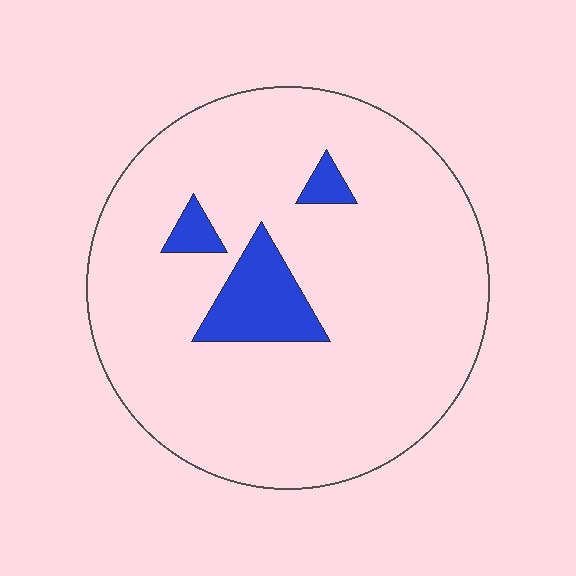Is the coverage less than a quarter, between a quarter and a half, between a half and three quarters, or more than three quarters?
Less than a quarter.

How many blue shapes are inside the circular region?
3.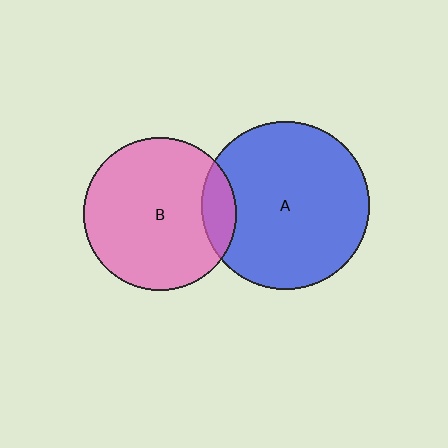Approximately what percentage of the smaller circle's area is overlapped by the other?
Approximately 15%.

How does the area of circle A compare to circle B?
Approximately 1.2 times.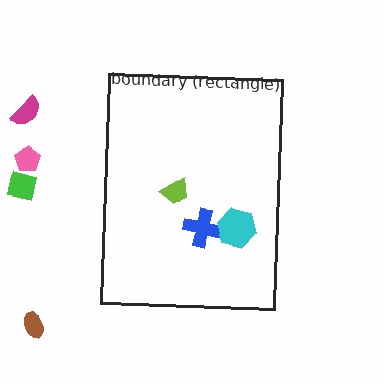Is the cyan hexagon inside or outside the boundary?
Inside.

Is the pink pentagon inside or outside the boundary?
Outside.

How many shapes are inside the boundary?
3 inside, 4 outside.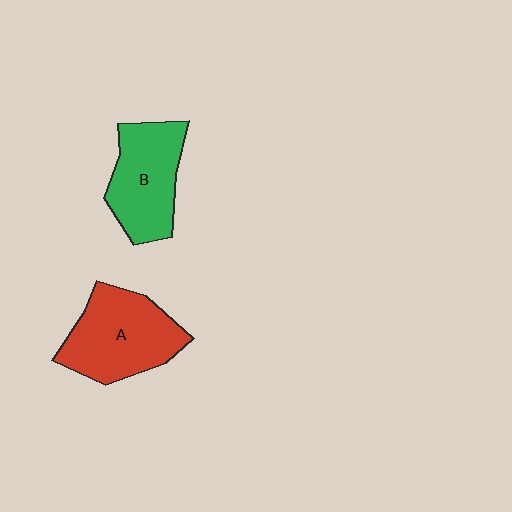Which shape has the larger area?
Shape A (red).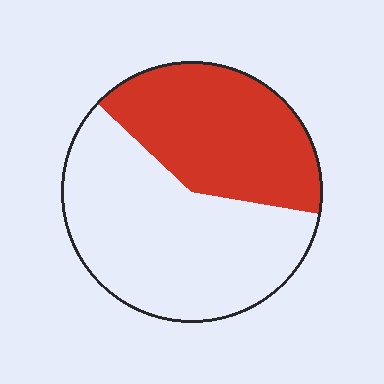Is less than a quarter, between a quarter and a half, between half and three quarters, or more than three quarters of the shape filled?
Between a quarter and a half.